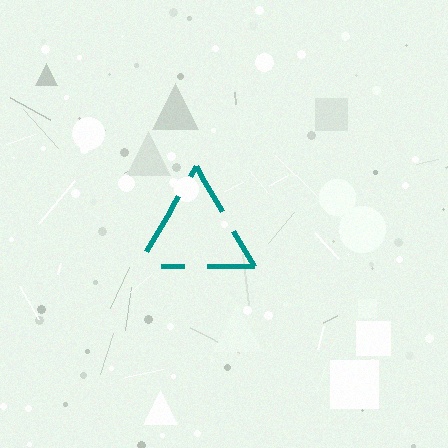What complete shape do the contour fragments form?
The contour fragments form a triangle.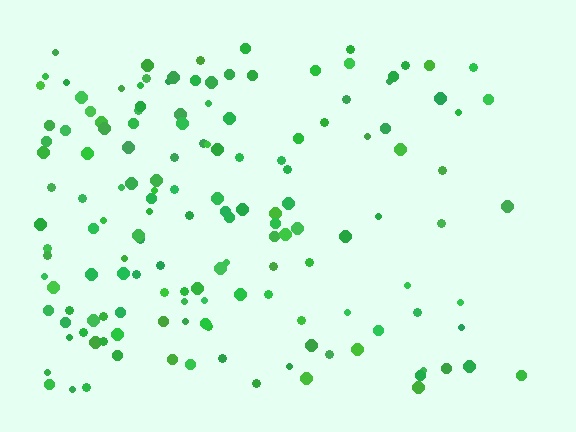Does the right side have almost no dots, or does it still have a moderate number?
Still a moderate number, just noticeably fewer than the left.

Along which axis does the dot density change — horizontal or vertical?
Horizontal.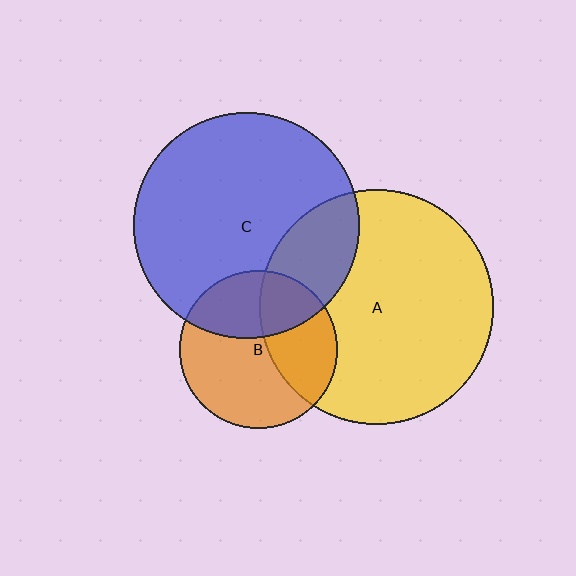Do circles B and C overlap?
Yes.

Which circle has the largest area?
Circle A (yellow).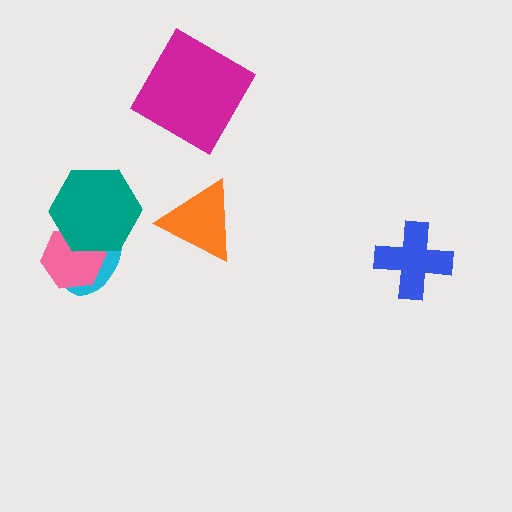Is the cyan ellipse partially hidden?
Yes, it is partially covered by another shape.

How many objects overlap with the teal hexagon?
2 objects overlap with the teal hexagon.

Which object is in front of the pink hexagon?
The teal hexagon is in front of the pink hexagon.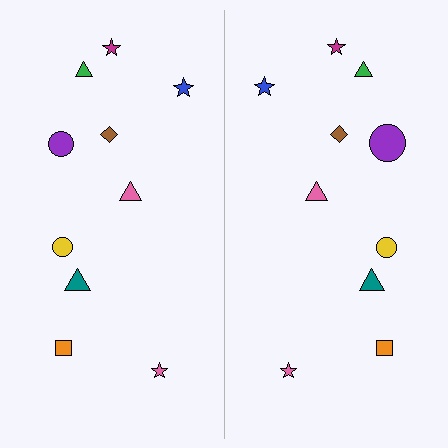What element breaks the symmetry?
The purple circle on the right side has a different size than its mirror counterpart.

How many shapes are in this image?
There are 20 shapes in this image.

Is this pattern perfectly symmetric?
No, the pattern is not perfectly symmetric. The purple circle on the right side has a different size than its mirror counterpart.